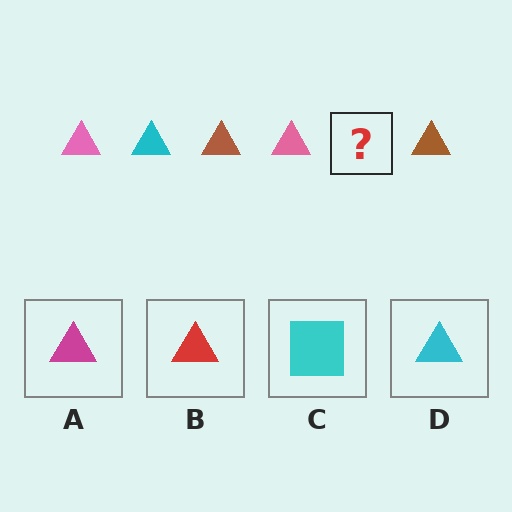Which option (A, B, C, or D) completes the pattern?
D.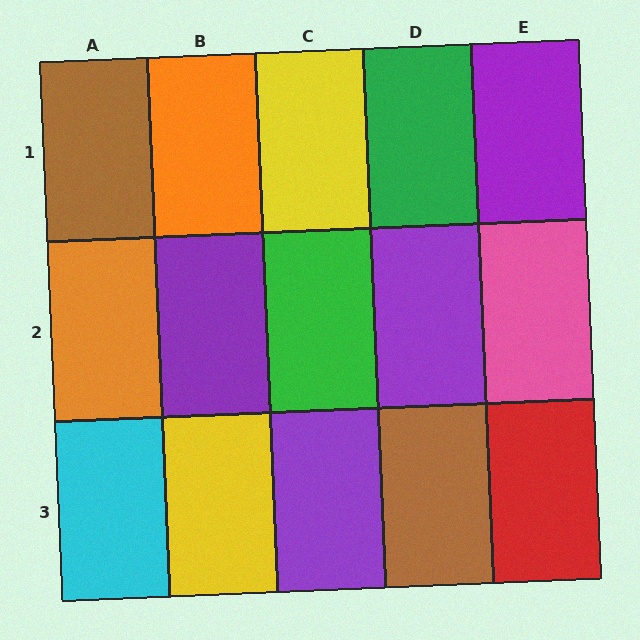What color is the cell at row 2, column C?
Green.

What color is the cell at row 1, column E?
Purple.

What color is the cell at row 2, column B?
Purple.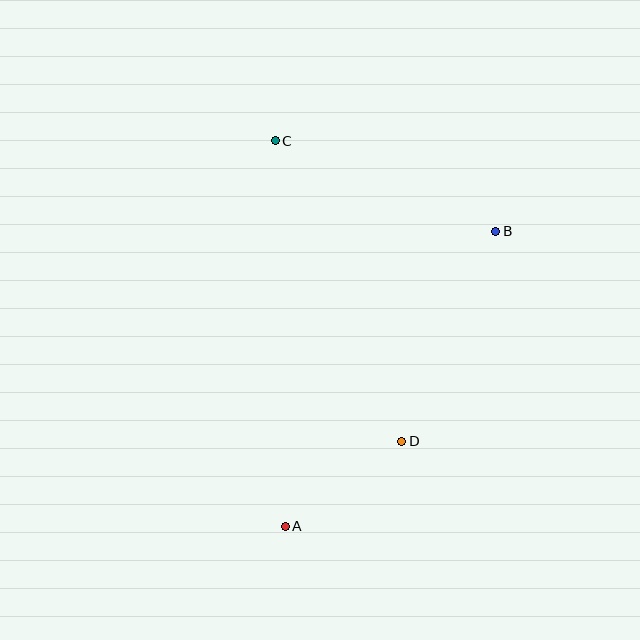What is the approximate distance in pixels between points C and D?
The distance between C and D is approximately 326 pixels.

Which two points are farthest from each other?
Points A and C are farthest from each other.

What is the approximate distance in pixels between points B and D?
The distance between B and D is approximately 230 pixels.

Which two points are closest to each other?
Points A and D are closest to each other.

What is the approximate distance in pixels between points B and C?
The distance between B and C is approximately 238 pixels.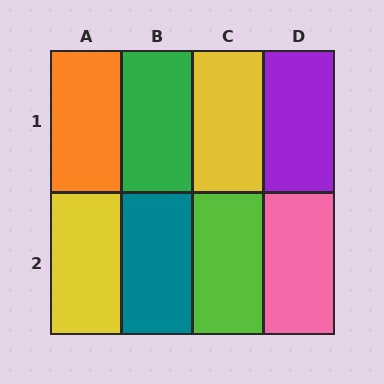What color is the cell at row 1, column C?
Yellow.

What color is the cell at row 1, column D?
Purple.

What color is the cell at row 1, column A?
Orange.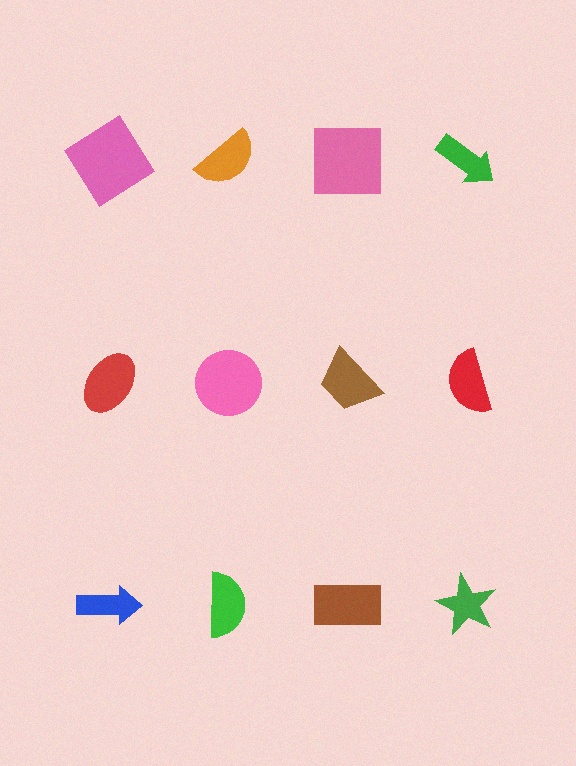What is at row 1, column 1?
A pink diamond.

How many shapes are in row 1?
4 shapes.